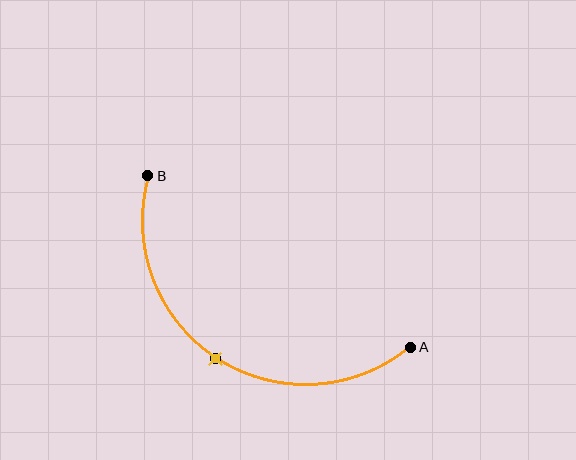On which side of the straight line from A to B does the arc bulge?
The arc bulges below the straight line connecting A and B.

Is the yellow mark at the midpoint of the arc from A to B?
Yes. The yellow mark lies on the arc at equal arc-length from both A and B — it is the arc midpoint.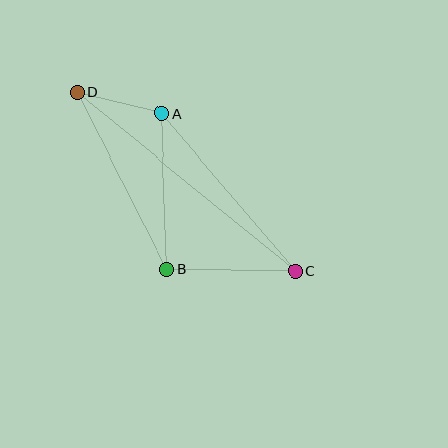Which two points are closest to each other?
Points A and D are closest to each other.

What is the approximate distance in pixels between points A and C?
The distance between A and C is approximately 207 pixels.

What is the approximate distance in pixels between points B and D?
The distance between B and D is approximately 198 pixels.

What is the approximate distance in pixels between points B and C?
The distance between B and C is approximately 128 pixels.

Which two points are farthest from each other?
Points C and D are farthest from each other.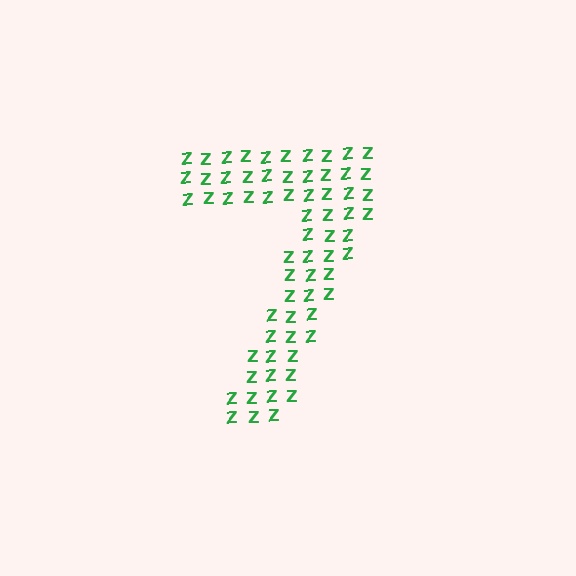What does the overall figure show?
The overall figure shows the digit 7.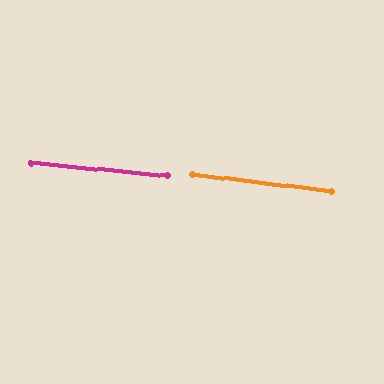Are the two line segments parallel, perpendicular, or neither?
Parallel — their directions differ by only 1.3°.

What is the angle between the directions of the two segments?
Approximately 1 degree.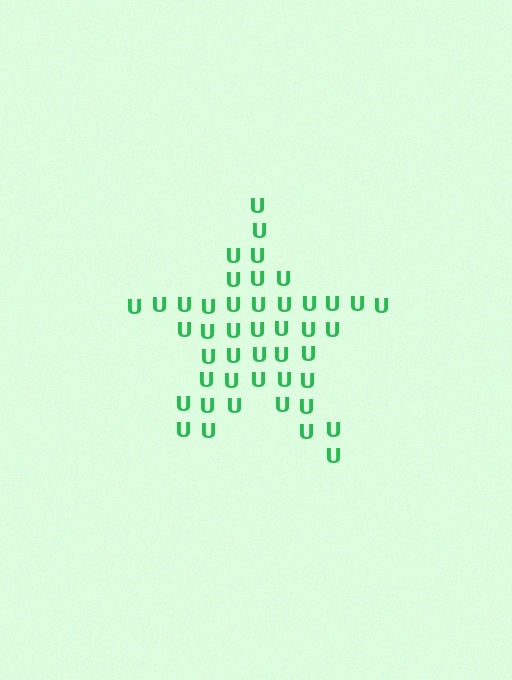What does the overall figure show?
The overall figure shows a star.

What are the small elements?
The small elements are letter U's.